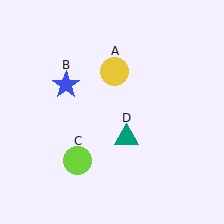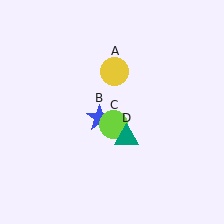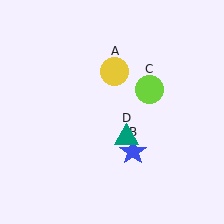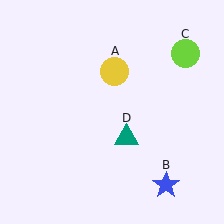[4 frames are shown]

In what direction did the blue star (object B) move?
The blue star (object B) moved down and to the right.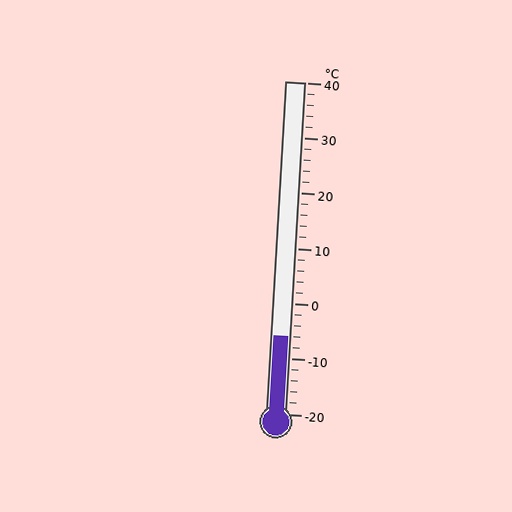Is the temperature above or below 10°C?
The temperature is below 10°C.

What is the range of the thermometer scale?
The thermometer scale ranges from -20°C to 40°C.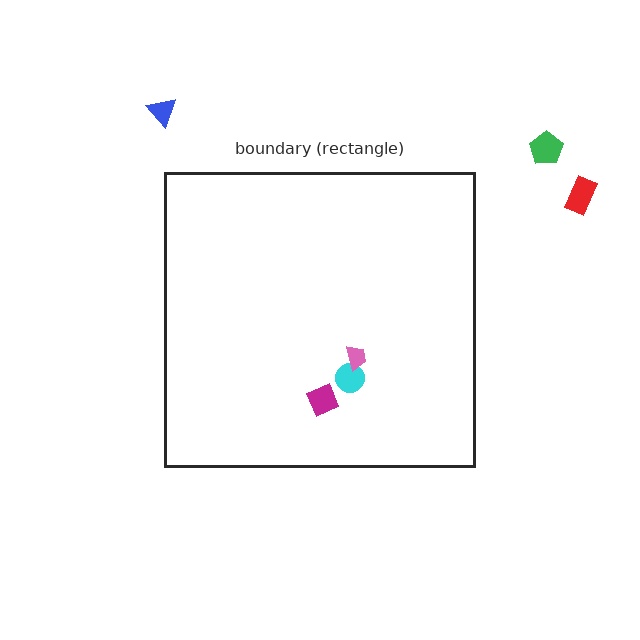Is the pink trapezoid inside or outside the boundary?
Inside.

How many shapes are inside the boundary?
3 inside, 3 outside.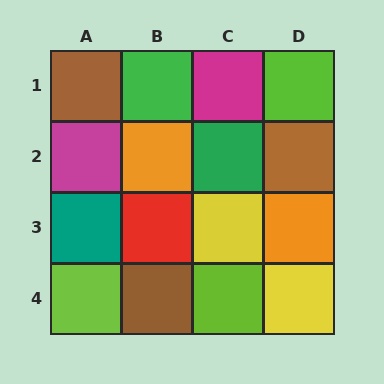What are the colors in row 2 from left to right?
Magenta, orange, green, brown.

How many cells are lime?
3 cells are lime.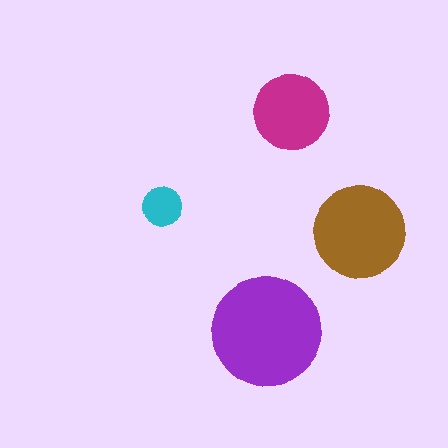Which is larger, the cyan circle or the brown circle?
The brown one.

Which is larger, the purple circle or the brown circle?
The purple one.